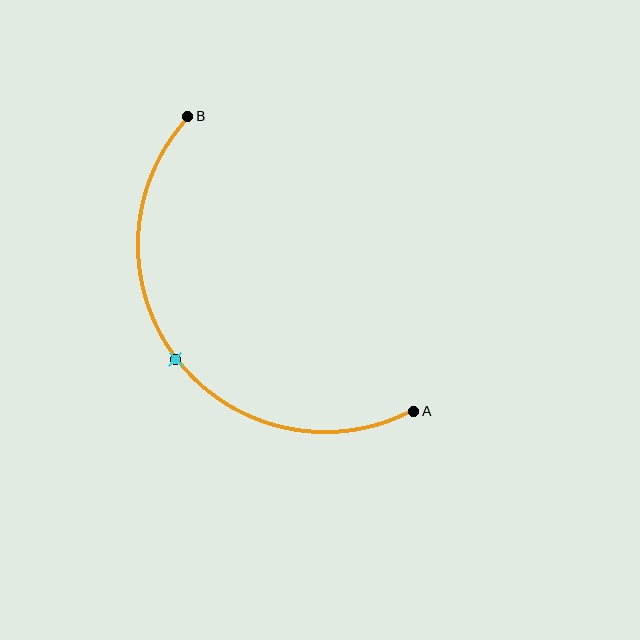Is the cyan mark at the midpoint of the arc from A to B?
Yes. The cyan mark lies on the arc at equal arc-length from both A and B — it is the arc midpoint.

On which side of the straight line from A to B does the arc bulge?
The arc bulges below and to the left of the straight line connecting A and B.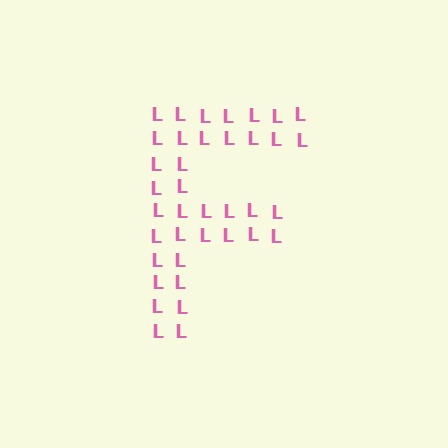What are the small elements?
The small elements are letter L's.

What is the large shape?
The large shape is the letter F.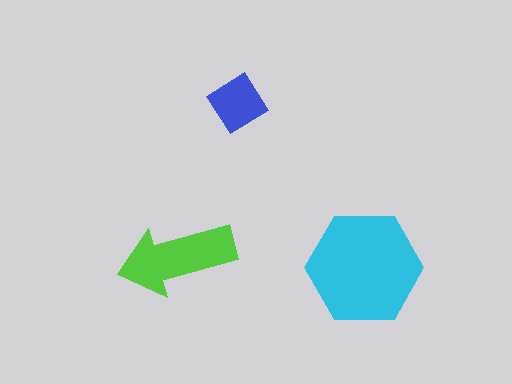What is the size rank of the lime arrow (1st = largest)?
2nd.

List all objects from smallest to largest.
The blue diamond, the lime arrow, the cyan hexagon.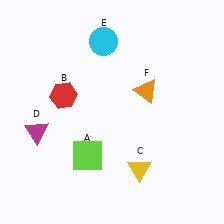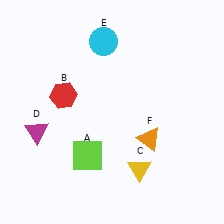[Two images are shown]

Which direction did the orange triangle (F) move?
The orange triangle (F) moved down.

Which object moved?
The orange triangle (F) moved down.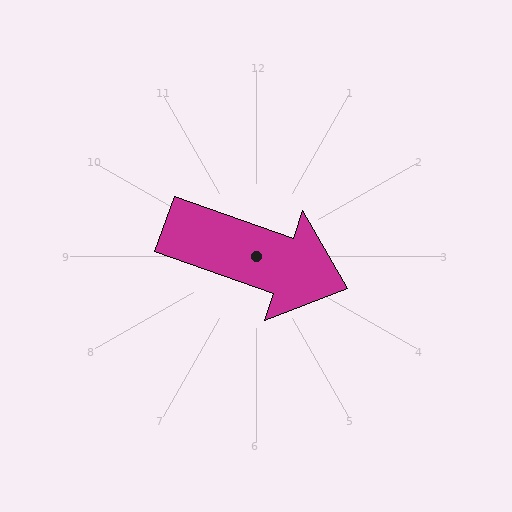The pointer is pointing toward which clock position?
Roughly 4 o'clock.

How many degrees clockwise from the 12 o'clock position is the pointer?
Approximately 109 degrees.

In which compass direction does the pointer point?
East.